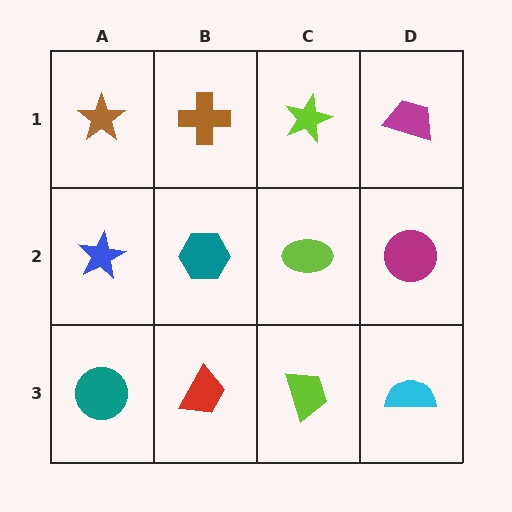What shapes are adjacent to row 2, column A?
A brown star (row 1, column A), a teal circle (row 3, column A), a teal hexagon (row 2, column B).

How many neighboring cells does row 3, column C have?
3.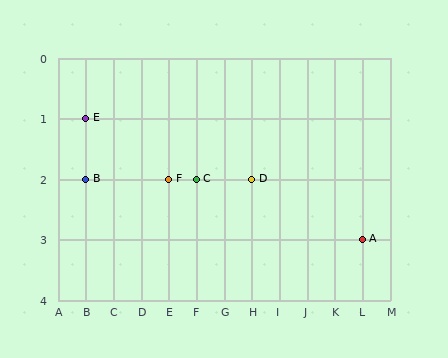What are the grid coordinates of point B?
Point B is at grid coordinates (B, 2).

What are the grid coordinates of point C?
Point C is at grid coordinates (F, 2).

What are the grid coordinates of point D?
Point D is at grid coordinates (H, 2).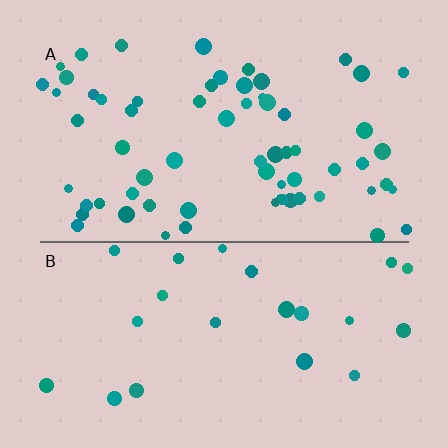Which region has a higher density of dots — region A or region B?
A (the top).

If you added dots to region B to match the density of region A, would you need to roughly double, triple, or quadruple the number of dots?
Approximately triple.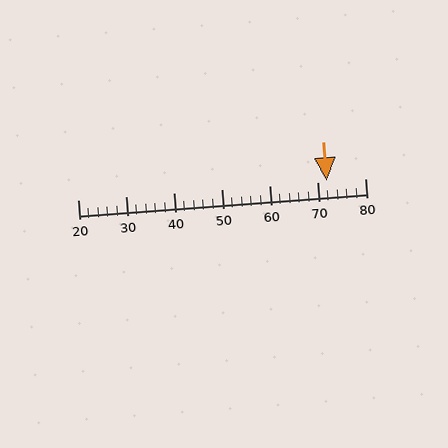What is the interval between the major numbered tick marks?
The major tick marks are spaced 10 units apart.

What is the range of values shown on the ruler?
The ruler shows values from 20 to 80.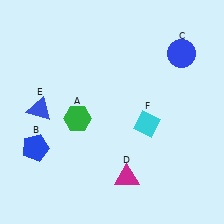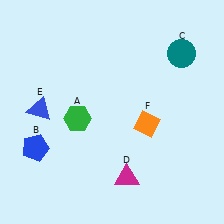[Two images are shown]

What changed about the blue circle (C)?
In Image 1, C is blue. In Image 2, it changed to teal.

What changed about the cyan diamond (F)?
In Image 1, F is cyan. In Image 2, it changed to orange.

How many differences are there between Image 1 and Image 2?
There are 2 differences between the two images.